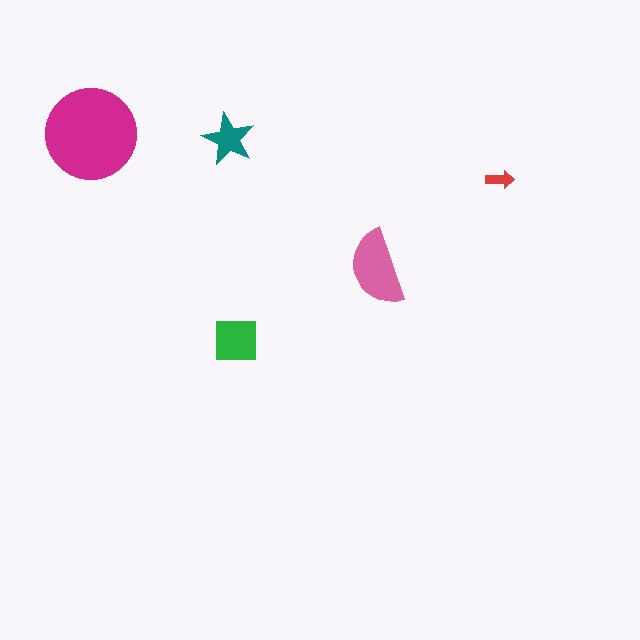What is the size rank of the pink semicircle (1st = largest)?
2nd.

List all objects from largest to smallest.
The magenta circle, the pink semicircle, the green square, the teal star, the red arrow.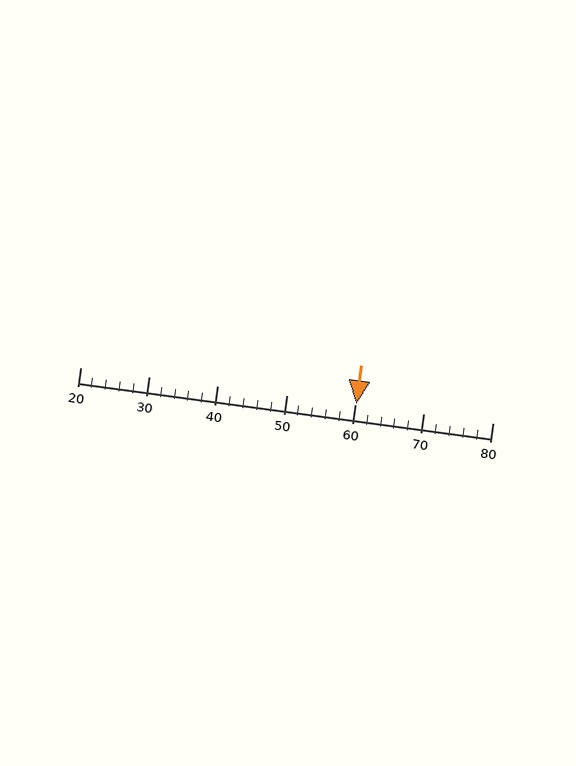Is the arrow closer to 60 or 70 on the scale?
The arrow is closer to 60.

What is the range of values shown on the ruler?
The ruler shows values from 20 to 80.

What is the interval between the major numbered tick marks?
The major tick marks are spaced 10 units apart.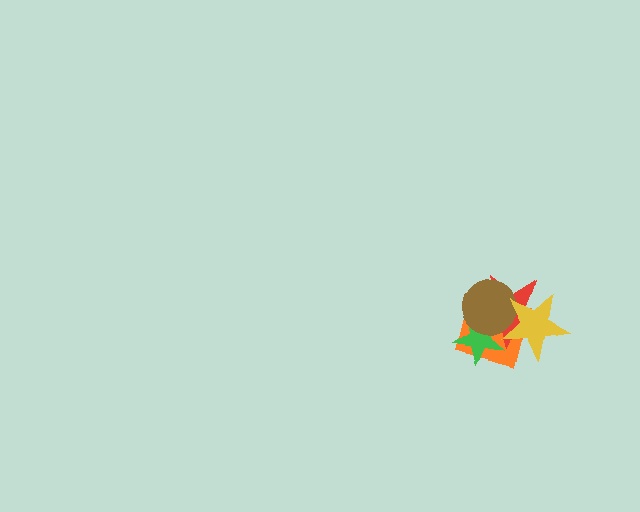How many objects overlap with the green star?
4 objects overlap with the green star.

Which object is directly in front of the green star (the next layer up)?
The red star is directly in front of the green star.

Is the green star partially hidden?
Yes, it is partially covered by another shape.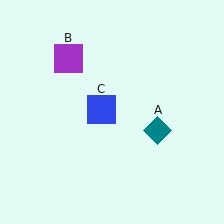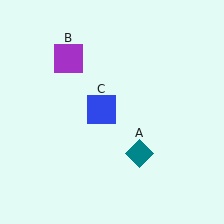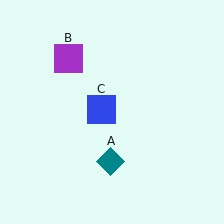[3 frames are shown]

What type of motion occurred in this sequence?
The teal diamond (object A) rotated clockwise around the center of the scene.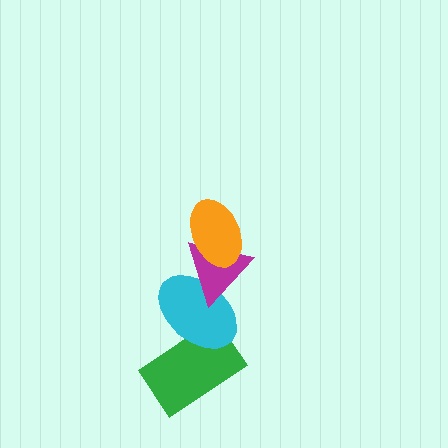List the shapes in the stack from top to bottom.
From top to bottom: the orange ellipse, the magenta triangle, the cyan ellipse, the green rectangle.